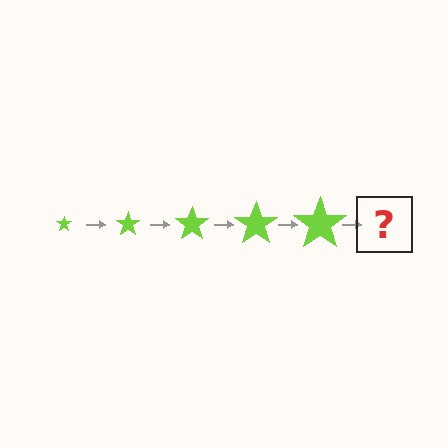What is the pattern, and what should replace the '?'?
The pattern is that the star gets progressively larger each step. The '?' should be a lime star, larger than the previous one.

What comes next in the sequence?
The next element should be a lime star, larger than the previous one.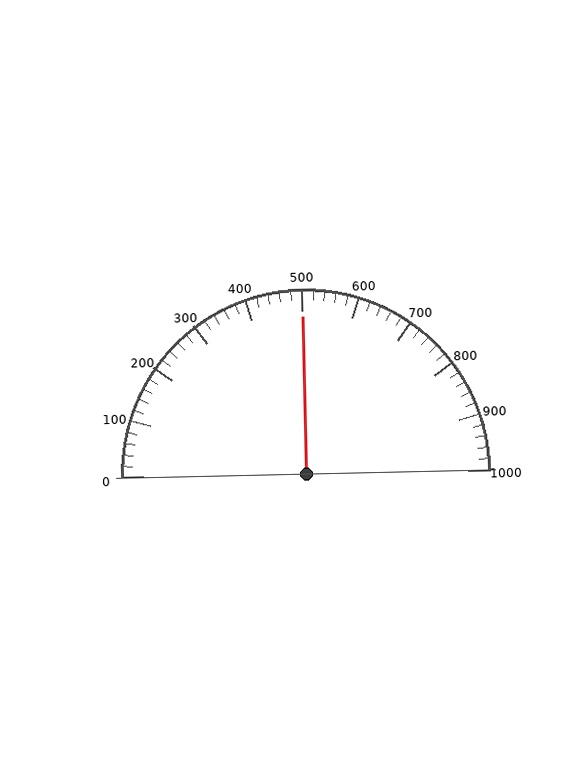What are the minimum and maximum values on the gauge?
The gauge ranges from 0 to 1000.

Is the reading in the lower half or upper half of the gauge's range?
The reading is in the upper half of the range (0 to 1000).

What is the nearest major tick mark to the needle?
The nearest major tick mark is 500.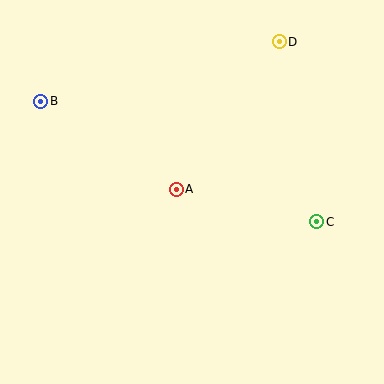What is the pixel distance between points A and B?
The distance between A and B is 162 pixels.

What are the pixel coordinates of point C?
Point C is at (317, 222).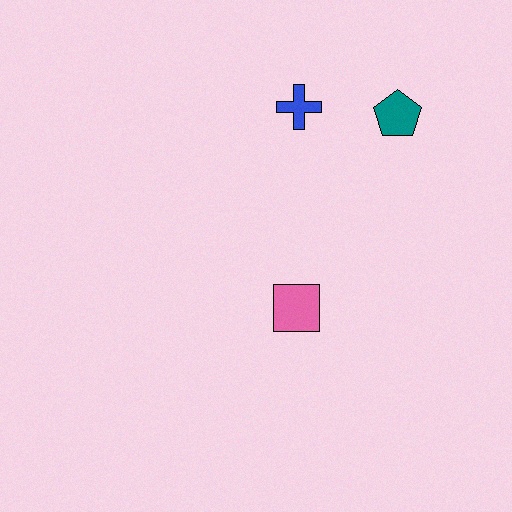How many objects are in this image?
There are 3 objects.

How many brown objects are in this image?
There are no brown objects.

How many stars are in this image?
There are no stars.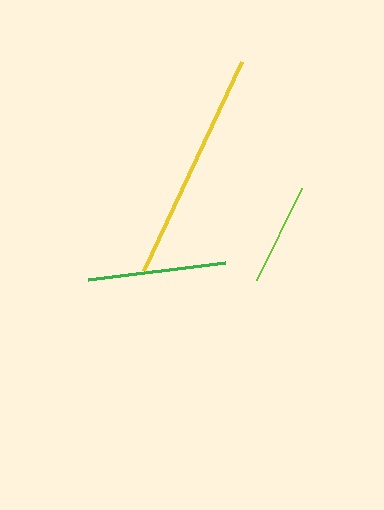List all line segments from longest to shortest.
From longest to shortest: yellow, green, lime.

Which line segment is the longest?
The yellow line is the longest at approximately 231 pixels.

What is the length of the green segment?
The green segment is approximately 138 pixels long.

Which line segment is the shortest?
The lime line is the shortest at approximately 103 pixels.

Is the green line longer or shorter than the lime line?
The green line is longer than the lime line.